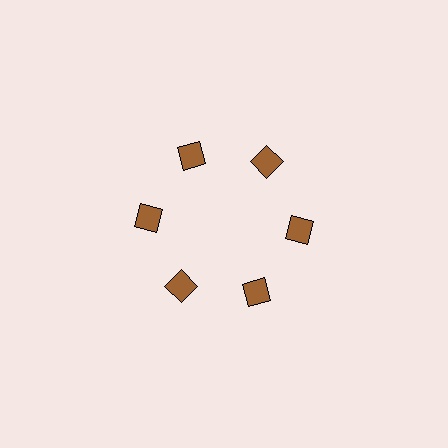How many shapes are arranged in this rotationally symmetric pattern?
There are 6 shapes, arranged in 6 groups of 1.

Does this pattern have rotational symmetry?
Yes, this pattern has 6-fold rotational symmetry. It looks the same after rotating 60 degrees around the center.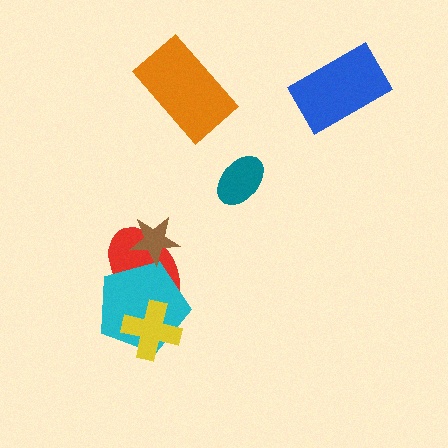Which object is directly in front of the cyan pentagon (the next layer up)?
The yellow cross is directly in front of the cyan pentagon.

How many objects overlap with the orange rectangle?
0 objects overlap with the orange rectangle.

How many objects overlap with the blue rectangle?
0 objects overlap with the blue rectangle.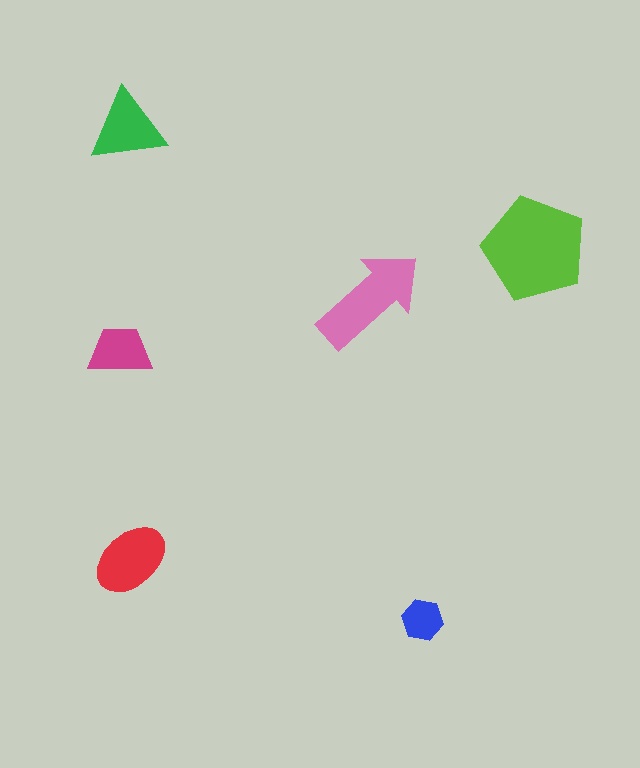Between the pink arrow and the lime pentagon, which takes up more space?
The lime pentagon.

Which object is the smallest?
The blue hexagon.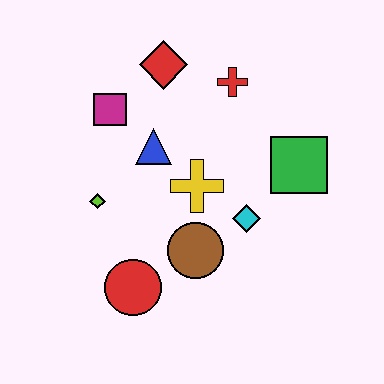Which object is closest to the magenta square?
The blue triangle is closest to the magenta square.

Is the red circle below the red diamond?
Yes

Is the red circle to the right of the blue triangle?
No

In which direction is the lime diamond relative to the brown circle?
The lime diamond is to the left of the brown circle.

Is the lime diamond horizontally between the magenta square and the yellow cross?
No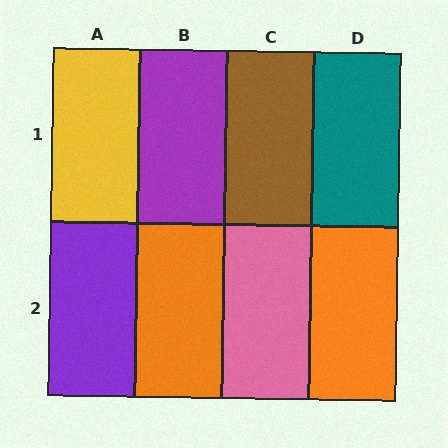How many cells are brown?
1 cell is brown.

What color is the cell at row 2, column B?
Orange.